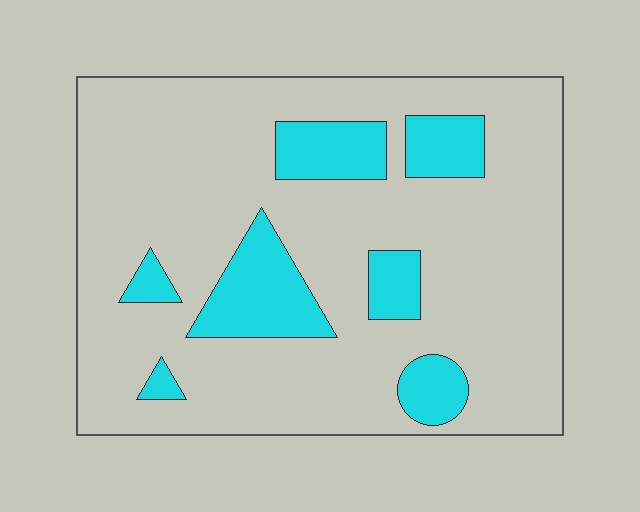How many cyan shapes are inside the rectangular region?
7.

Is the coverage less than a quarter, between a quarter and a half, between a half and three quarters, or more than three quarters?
Less than a quarter.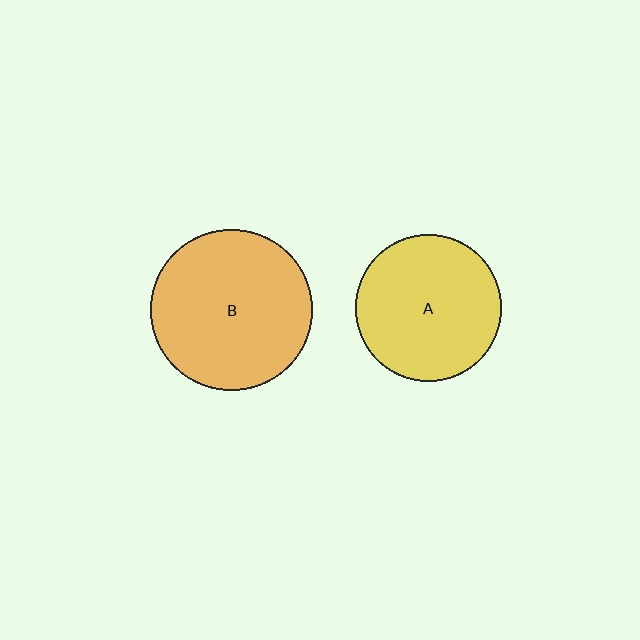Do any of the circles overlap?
No, none of the circles overlap.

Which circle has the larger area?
Circle B (orange).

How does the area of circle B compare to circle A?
Approximately 1.2 times.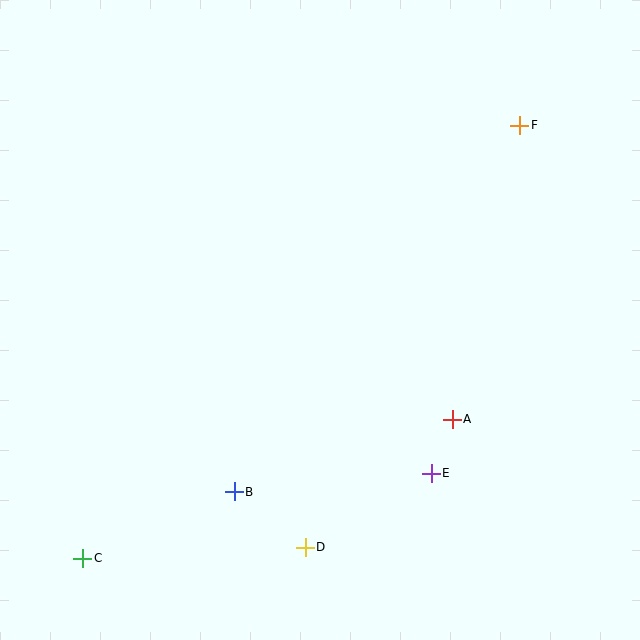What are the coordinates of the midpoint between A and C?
The midpoint between A and C is at (267, 489).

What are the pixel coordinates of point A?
Point A is at (452, 419).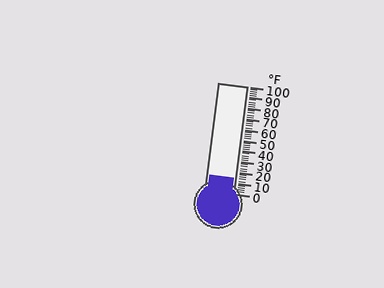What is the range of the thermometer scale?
The thermometer scale ranges from 0°F to 100°F.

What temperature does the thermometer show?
The thermometer shows approximately 14°F.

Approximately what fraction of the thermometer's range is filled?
The thermometer is filled to approximately 15% of its range.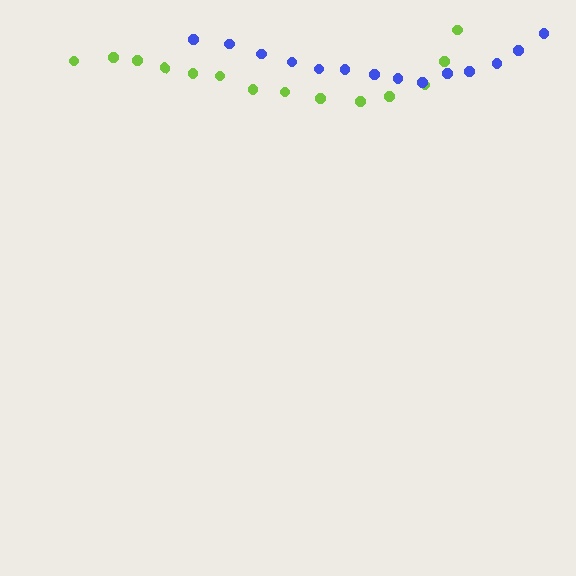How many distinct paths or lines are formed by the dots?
There are 2 distinct paths.